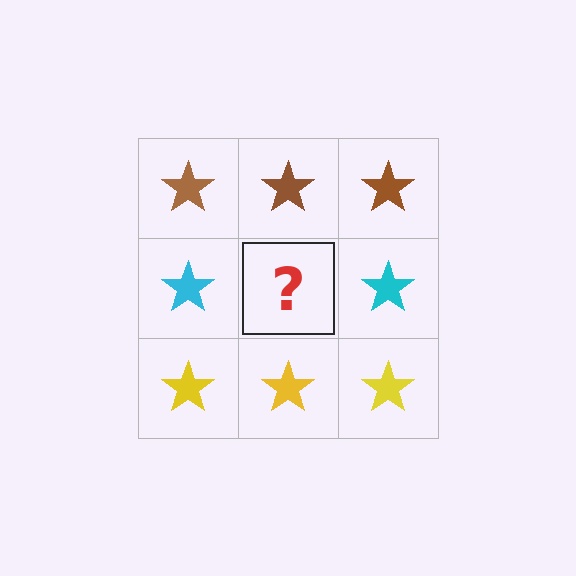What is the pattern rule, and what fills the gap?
The rule is that each row has a consistent color. The gap should be filled with a cyan star.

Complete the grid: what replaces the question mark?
The question mark should be replaced with a cyan star.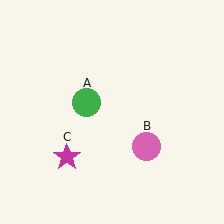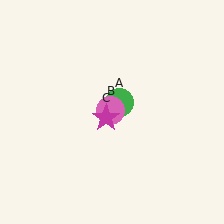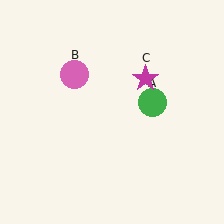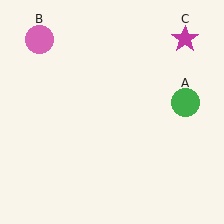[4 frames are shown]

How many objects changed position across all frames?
3 objects changed position: green circle (object A), pink circle (object B), magenta star (object C).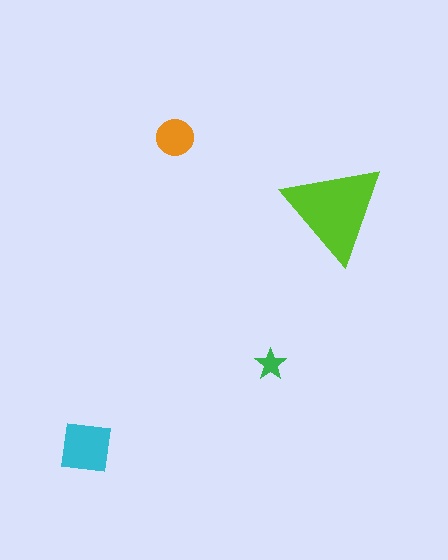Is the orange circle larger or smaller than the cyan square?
Smaller.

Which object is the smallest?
The green star.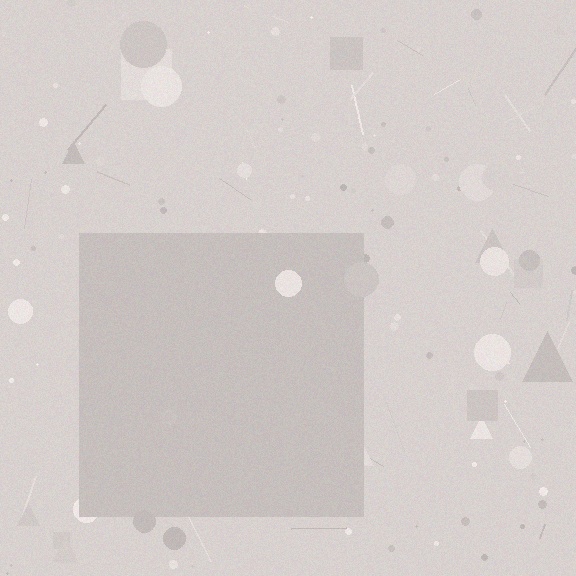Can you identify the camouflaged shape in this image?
The camouflaged shape is a square.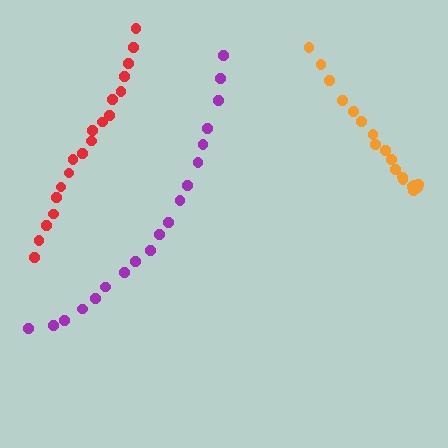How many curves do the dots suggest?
There are 3 distinct paths.